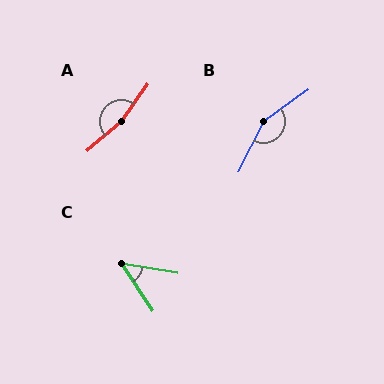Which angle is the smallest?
C, at approximately 47 degrees.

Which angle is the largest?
A, at approximately 165 degrees.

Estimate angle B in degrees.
Approximately 152 degrees.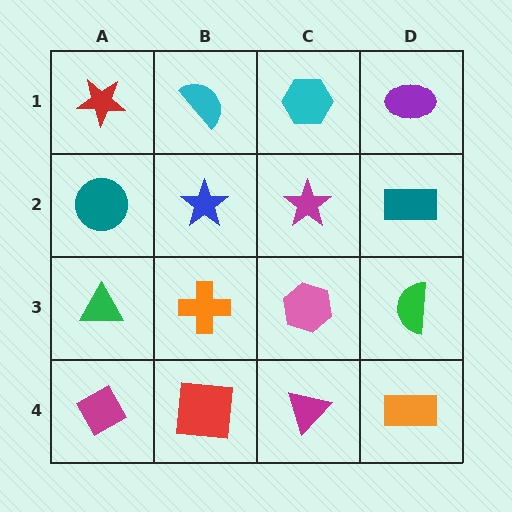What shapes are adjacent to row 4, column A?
A green triangle (row 3, column A), a red square (row 4, column B).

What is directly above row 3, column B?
A blue star.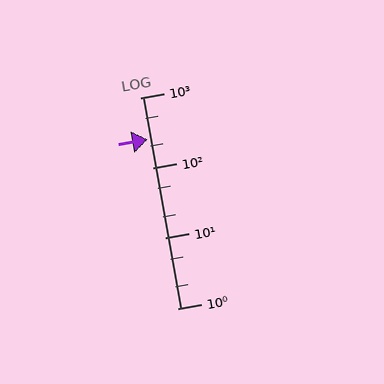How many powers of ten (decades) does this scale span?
The scale spans 3 decades, from 1 to 1000.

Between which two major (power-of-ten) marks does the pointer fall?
The pointer is between 100 and 1000.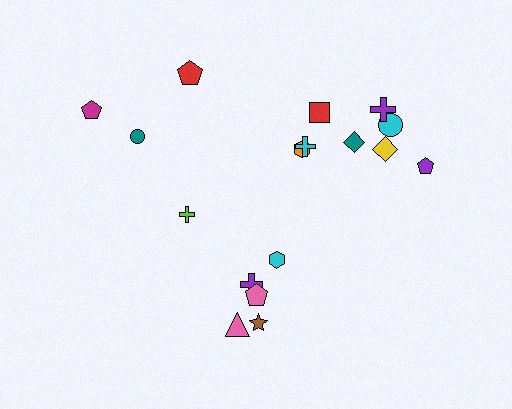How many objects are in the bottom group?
There are 6 objects.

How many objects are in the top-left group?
There are 3 objects.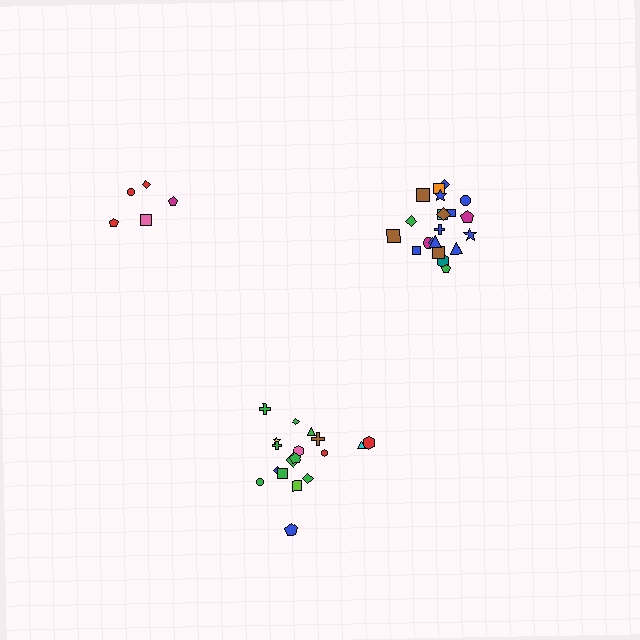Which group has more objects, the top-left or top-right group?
The top-right group.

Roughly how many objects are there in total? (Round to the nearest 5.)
Roughly 45 objects in total.